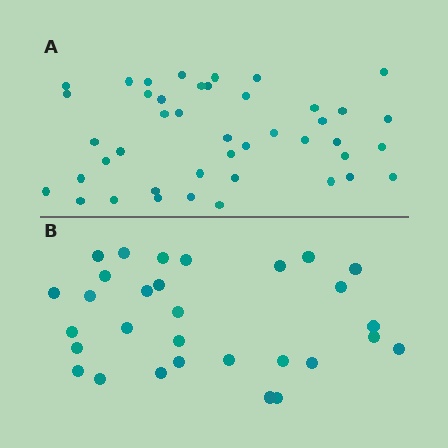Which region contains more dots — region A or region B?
Region A (the top region) has more dots.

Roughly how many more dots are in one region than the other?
Region A has approximately 15 more dots than region B.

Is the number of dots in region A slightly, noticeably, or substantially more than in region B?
Region A has noticeably more, but not dramatically so. The ratio is roughly 1.4 to 1.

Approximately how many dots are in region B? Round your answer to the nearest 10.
About 30 dots.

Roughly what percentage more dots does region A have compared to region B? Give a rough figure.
About 45% more.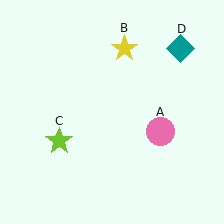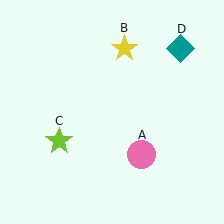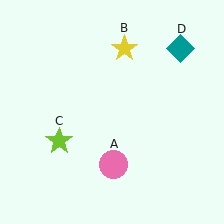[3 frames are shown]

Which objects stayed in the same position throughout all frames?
Yellow star (object B) and lime star (object C) and teal diamond (object D) remained stationary.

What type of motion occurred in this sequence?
The pink circle (object A) rotated clockwise around the center of the scene.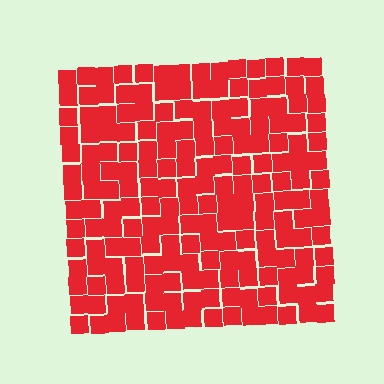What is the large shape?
The large shape is a square.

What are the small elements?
The small elements are squares.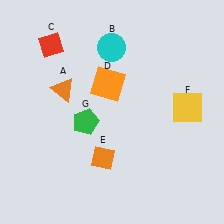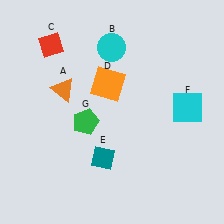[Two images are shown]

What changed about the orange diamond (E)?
In Image 1, E is orange. In Image 2, it changed to teal.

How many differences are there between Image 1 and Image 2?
There are 2 differences between the two images.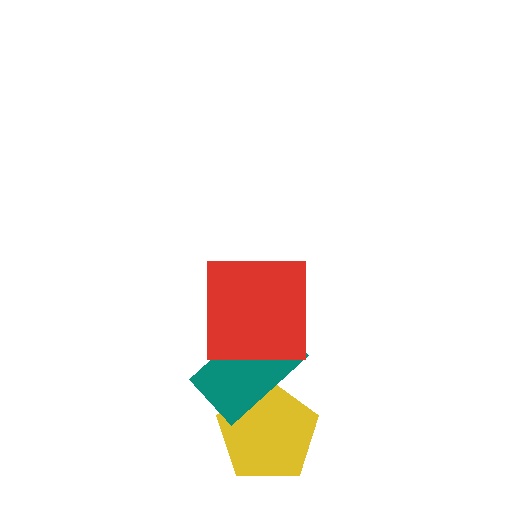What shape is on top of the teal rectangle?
The red square is on top of the teal rectangle.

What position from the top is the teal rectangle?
The teal rectangle is 2nd from the top.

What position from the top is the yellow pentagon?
The yellow pentagon is 3rd from the top.